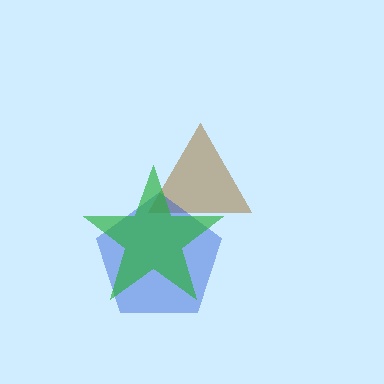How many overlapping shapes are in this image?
There are 3 overlapping shapes in the image.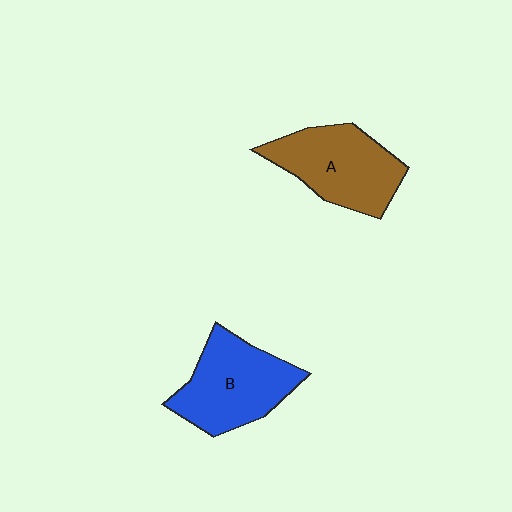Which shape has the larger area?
Shape B (blue).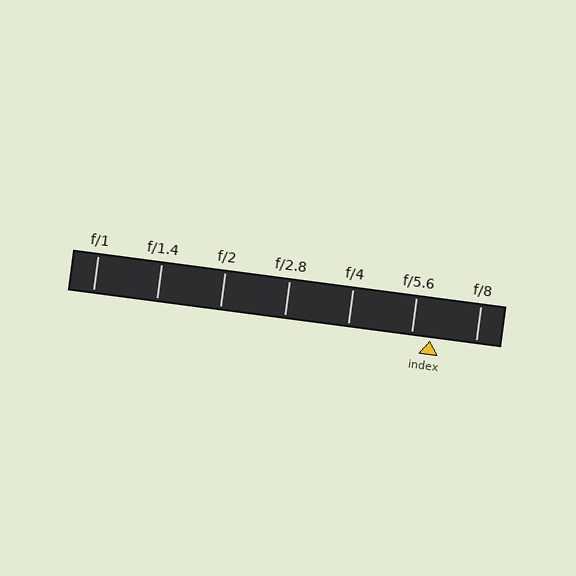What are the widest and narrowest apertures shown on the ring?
The widest aperture shown is f/1 and the narrowest is f/8.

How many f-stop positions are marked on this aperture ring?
There are 7 f-stop positions marked.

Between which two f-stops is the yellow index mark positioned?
The index mark is between f/5.6 and f/8.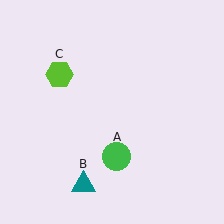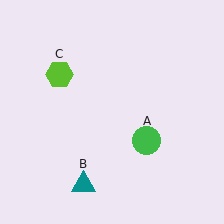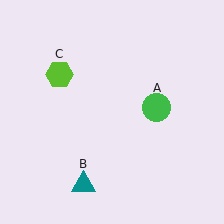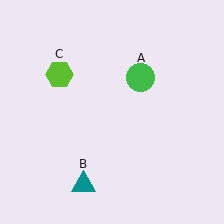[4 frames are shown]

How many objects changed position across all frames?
1 object changed position: green circle (object A).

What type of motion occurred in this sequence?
The green circle (object A) rotated counterclockwise around the center of the scene.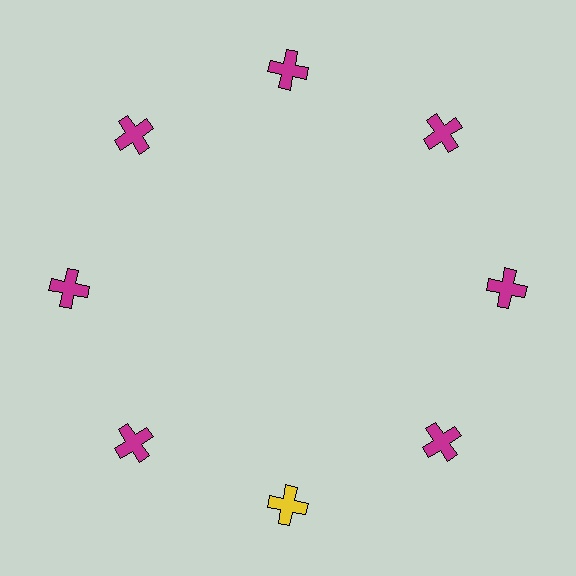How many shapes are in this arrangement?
There are 8 shapes arranged in a ring pattern.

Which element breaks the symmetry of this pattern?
The yellow cross at roughly the 6 o'clock position breaks the symmetry. All other shapes are magenta crosses.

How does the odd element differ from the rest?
It has a different color: yellow instead of magenta.